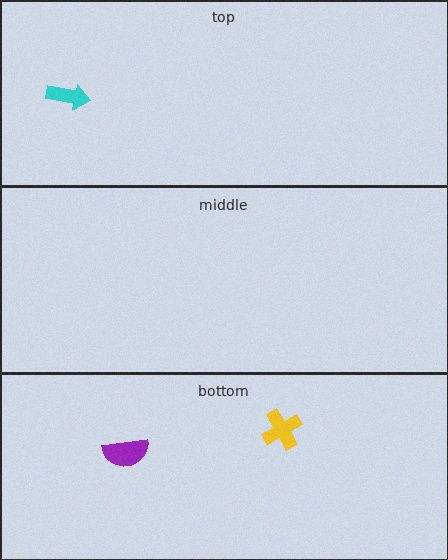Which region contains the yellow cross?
The bottom region.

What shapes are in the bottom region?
The purple semicircle, the yellow cross.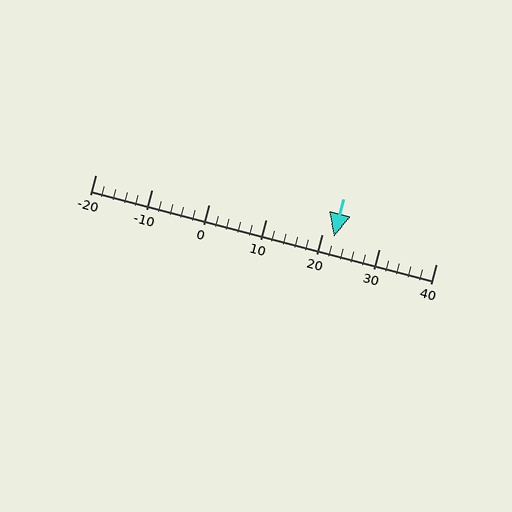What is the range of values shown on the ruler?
The ruler shows values from -20 to 40.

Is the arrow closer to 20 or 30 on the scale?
The arrow is closer to 20.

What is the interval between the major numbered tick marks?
The major tick marks are spaced 10 units apart.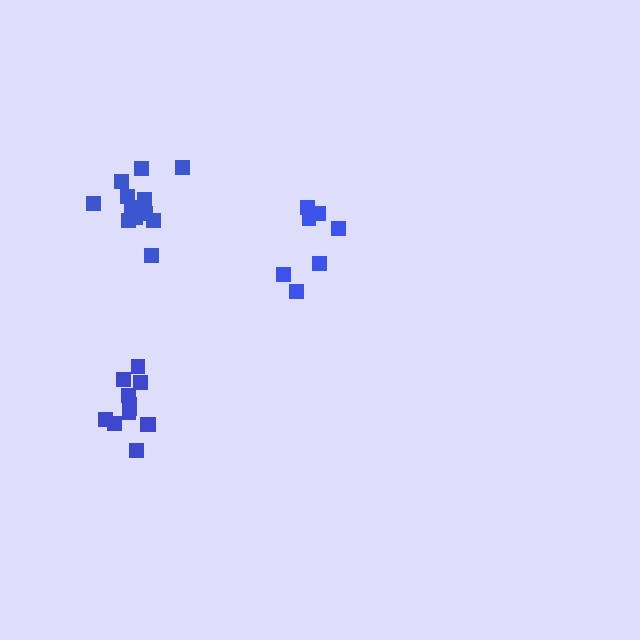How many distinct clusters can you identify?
There are 3 distinct clusters.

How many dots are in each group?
Group 1: 12 dots, Group 2: 7 dots, Group 3: 12 dots (31 total).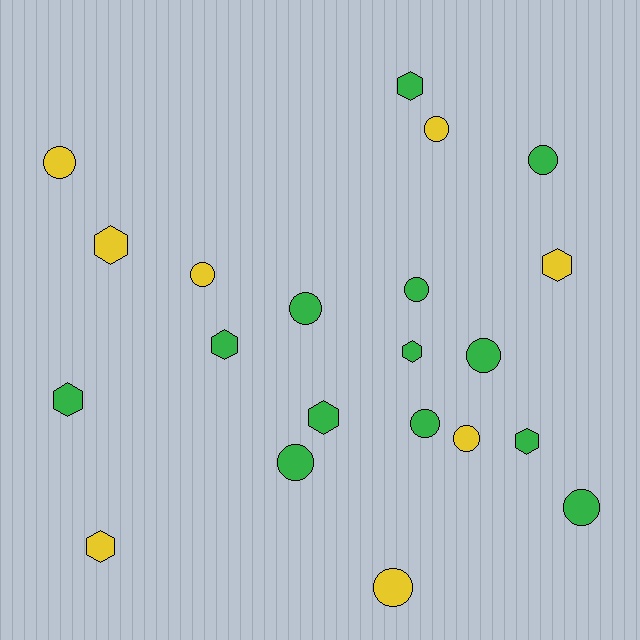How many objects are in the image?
There are 21 objects.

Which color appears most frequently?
Green, with 13 objects.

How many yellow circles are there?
There are 5 yellow circles.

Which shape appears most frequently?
Circle, with 12 objects.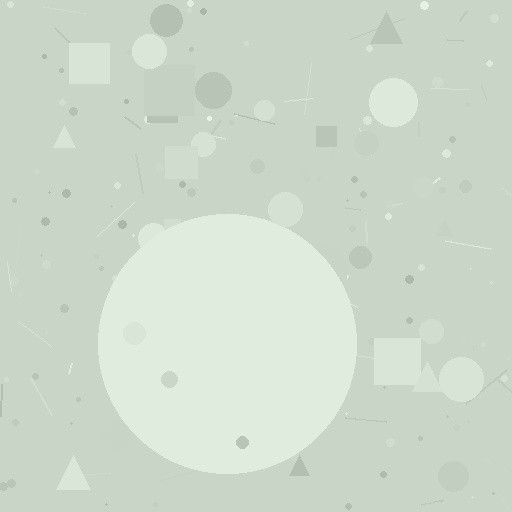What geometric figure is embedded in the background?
A circle is embedded in the background.